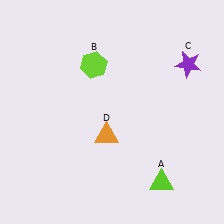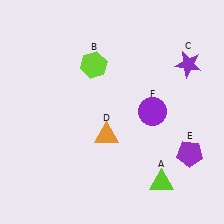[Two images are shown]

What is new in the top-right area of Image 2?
A purple circle (F) was added in the top-right area of Image 2.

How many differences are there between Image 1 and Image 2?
There are 2 differences between the two images.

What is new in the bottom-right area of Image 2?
A purple pentagon (E) was added in the bottom-right area of Image 2.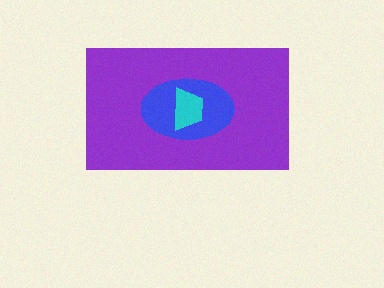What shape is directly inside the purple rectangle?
The blue ellipse.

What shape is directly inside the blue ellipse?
The cyan trapezoid.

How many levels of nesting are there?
3.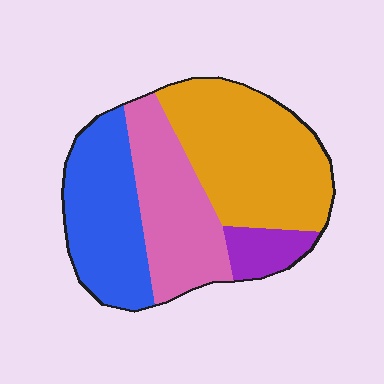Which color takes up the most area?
Orange, at roughly 40%.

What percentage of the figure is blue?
Blue takes up about one quarter (1/4) of the figure.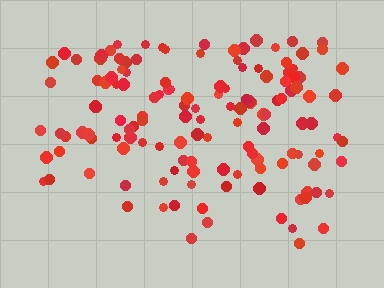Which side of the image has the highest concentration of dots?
The top.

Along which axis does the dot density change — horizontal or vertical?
Vertical.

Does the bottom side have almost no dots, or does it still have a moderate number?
Still a moderate number, just noticeably fewer than the top.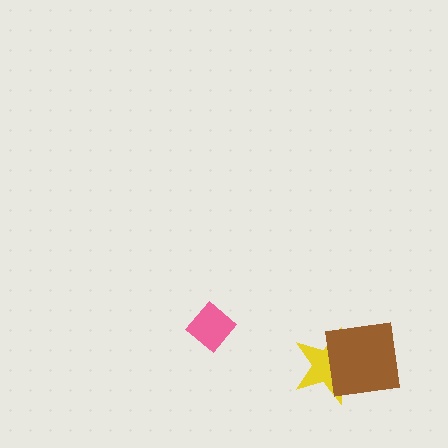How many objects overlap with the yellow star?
1 object overlaps with the yellow star.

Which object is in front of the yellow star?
The brown square is in front of the yellow star.